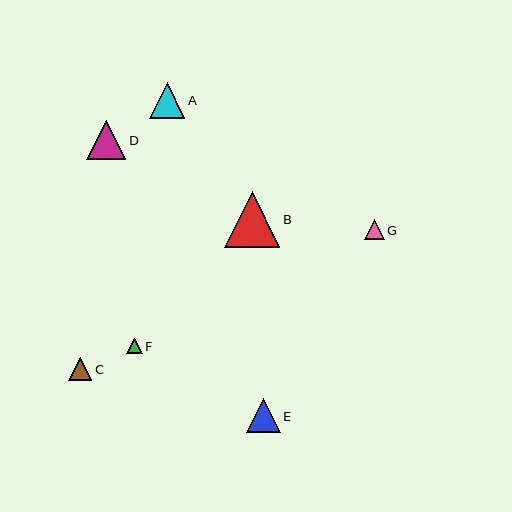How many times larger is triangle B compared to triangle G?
Triangle B is approximately 2.8 times the size of triangle G.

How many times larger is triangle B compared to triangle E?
Triangle B is approximately 1.6 times the size of triangle E.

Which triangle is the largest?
Triangle B is the largest with a size of approximately 56 pixels.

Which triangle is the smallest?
Triangle F is the smallest with a size of approximately 15 pixels.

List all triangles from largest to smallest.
From largest to smallest: B, D, A, E, C, G, F.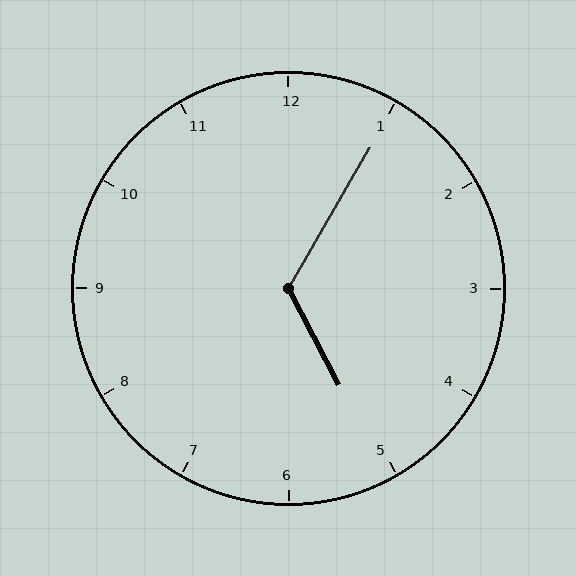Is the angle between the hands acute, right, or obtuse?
It is obtuse.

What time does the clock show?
5:05.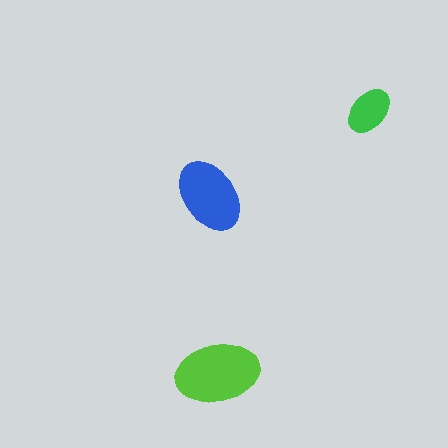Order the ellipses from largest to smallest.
the lime one, the blue one, the green one.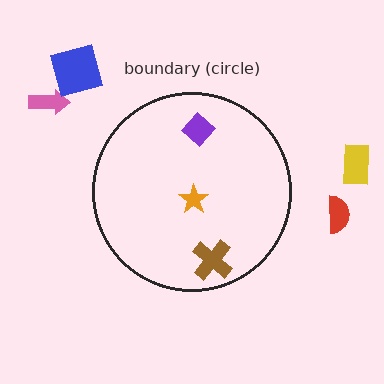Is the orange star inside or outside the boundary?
Inside.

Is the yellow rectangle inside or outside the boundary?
Outside.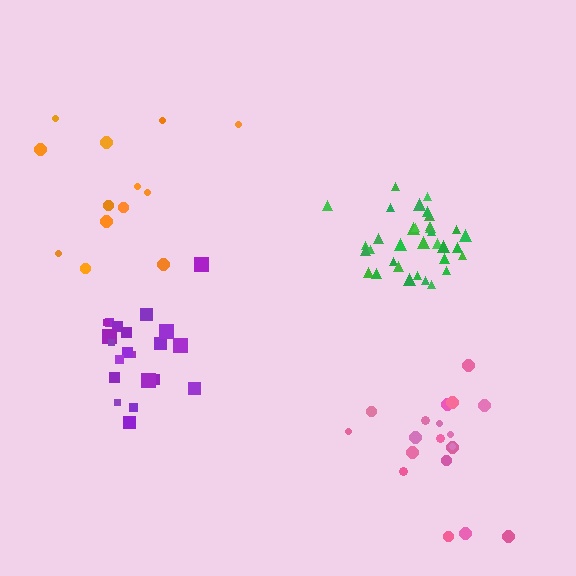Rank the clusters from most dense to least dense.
green, purple, pink, orange.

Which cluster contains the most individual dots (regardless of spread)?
Green (34).